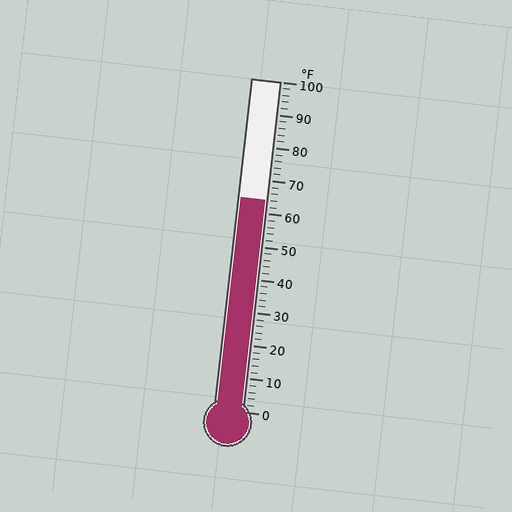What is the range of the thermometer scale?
The thermometer scale ranges from 0°F to 100°F.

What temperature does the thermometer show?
The thermometer shows approximately 64°F.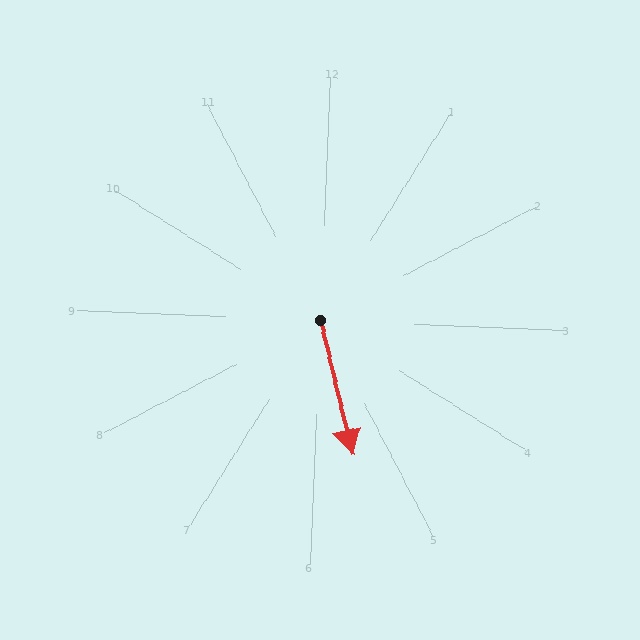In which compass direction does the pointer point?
South.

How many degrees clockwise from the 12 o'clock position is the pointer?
Approximately 164 degrees.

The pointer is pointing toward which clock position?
Roughly 5 o'clock.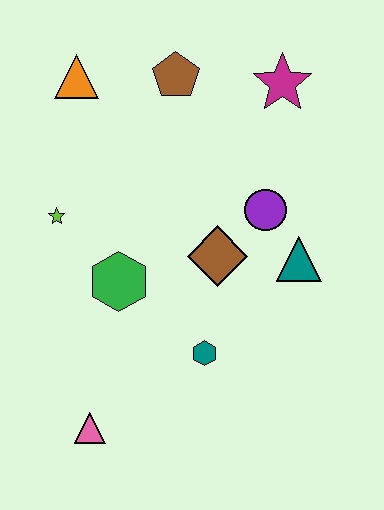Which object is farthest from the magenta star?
The pink triangle is farthest from the magenta star.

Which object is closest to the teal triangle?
The purple circle is closest to the teal triangle.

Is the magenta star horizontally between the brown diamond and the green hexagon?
No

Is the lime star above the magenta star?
No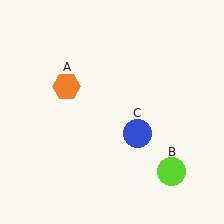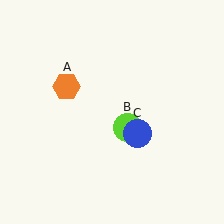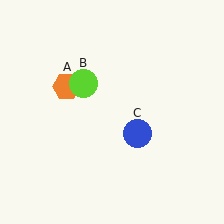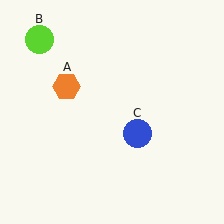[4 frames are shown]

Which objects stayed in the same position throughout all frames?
Orange hexagon (object A) and blue circle (object C) remained stationary.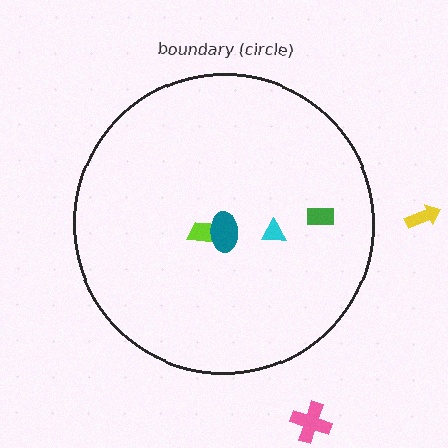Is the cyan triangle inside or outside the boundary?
Inside.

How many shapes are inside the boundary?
4 inside, 2 outside.